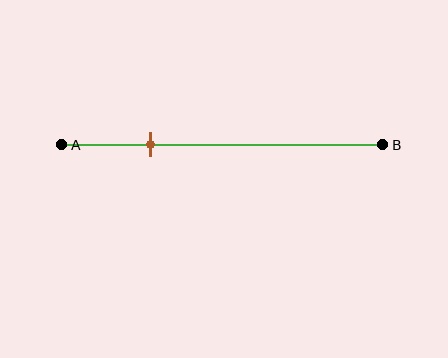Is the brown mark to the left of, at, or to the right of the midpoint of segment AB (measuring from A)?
The brown mark is to the left of the midpoint of segment AB.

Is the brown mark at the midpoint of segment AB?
No, the mark is at about 25% from A, not at the 50% midpoint.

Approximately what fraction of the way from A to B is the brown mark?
The brown mark is approximately 25% of the way from A to B.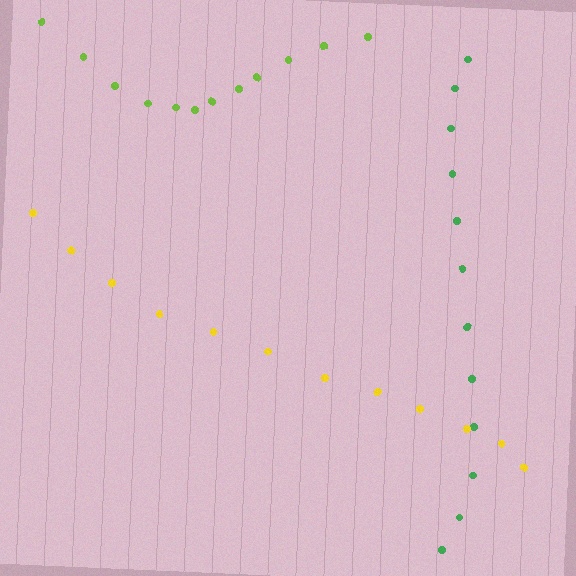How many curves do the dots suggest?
There are 3 distinct paths.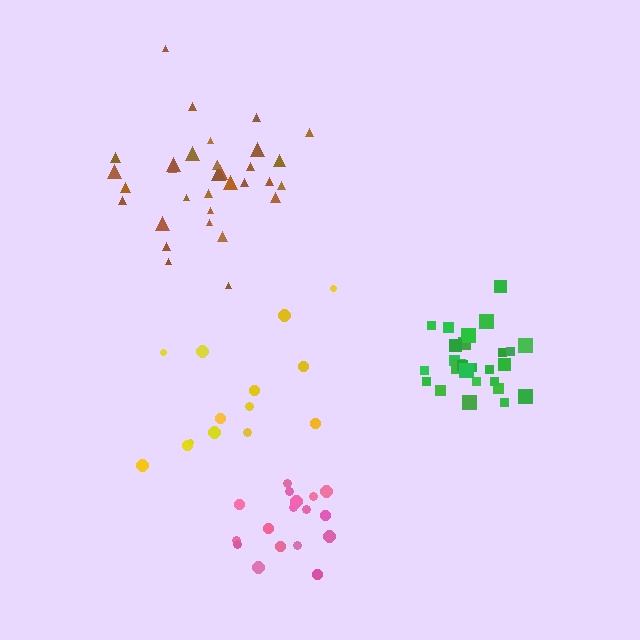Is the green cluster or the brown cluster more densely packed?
Green.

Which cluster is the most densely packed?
Green.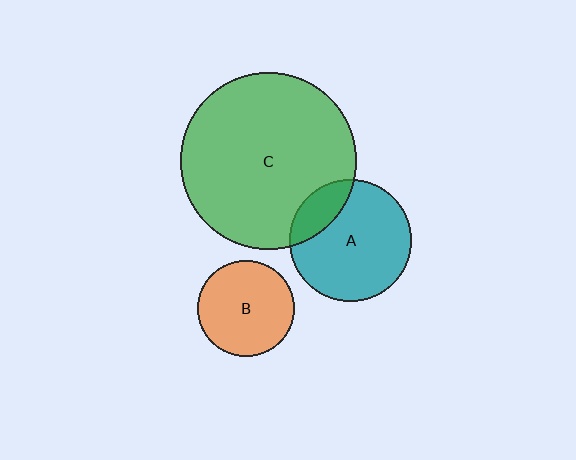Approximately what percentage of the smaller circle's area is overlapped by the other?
Approximately 20%.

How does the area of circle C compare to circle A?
Approximately 2.1 times.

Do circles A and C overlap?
Yes.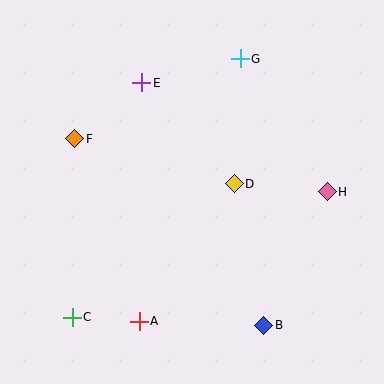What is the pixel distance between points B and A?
The distance between B and A is 125 pixels.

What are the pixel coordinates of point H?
Point H is at (327, 192).